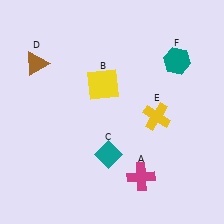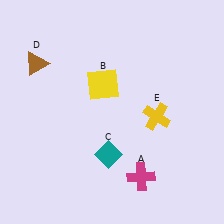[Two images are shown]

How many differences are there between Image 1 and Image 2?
There is 1 difference between the two images.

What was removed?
The teal hexagon (F) was removed in Image 2.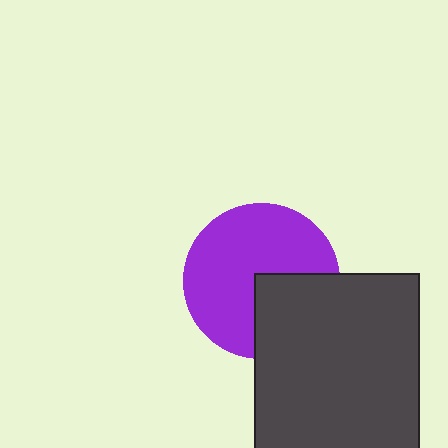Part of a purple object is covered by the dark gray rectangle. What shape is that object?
It is a circle.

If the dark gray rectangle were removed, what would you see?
You would see the complete purple circle.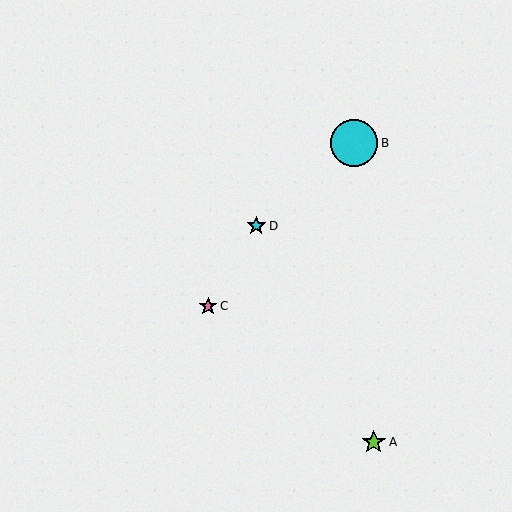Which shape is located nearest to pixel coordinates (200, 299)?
The pink star (labeled C) at (208, 306) is nearest to that location.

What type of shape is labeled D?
Shape D is a cyan star.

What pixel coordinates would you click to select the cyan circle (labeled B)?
Click at (354, 143) to select the cyan circle B.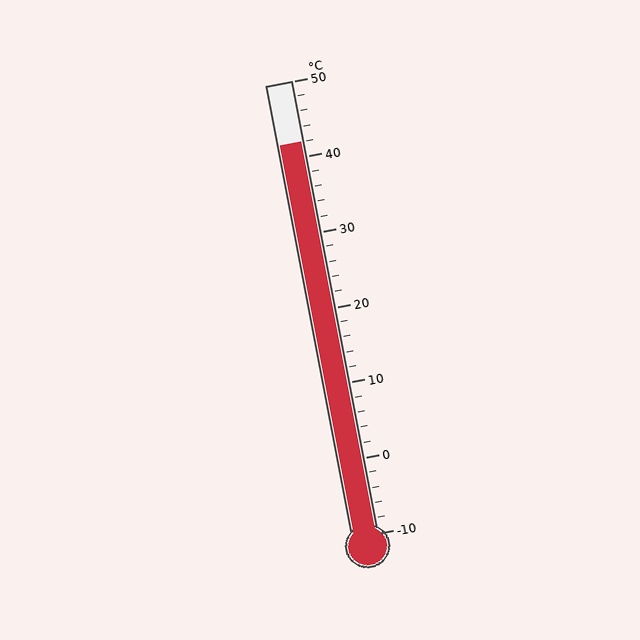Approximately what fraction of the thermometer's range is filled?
The thermometer is filled to approximately 85% of its range.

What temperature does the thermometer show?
The thermometer shows approximately 42°C.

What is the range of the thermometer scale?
The thermometer scale ranges from -10°C to 50°C.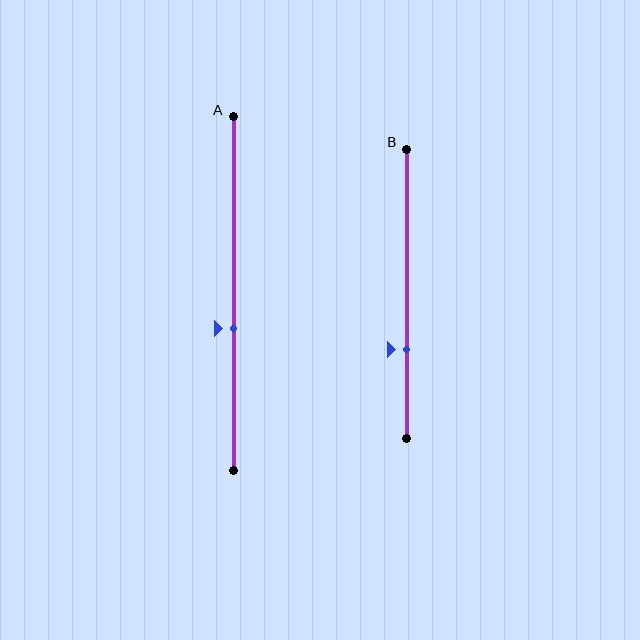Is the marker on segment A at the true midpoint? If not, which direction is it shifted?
No, the marker on segment A is shifted downward by about 10% of the segment length.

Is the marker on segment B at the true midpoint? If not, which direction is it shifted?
No, the marker on segment B is shifted downward by about 19% of the segment length.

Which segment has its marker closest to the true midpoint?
Segment A has its marker closest to the true midpoint.